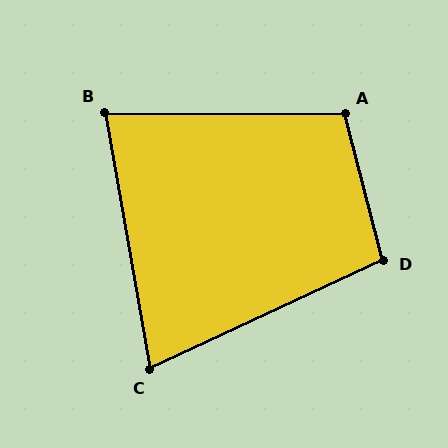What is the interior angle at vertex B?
Approximately 80 degrees (acute).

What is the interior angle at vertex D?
Approximately 100 degrees (obtuse).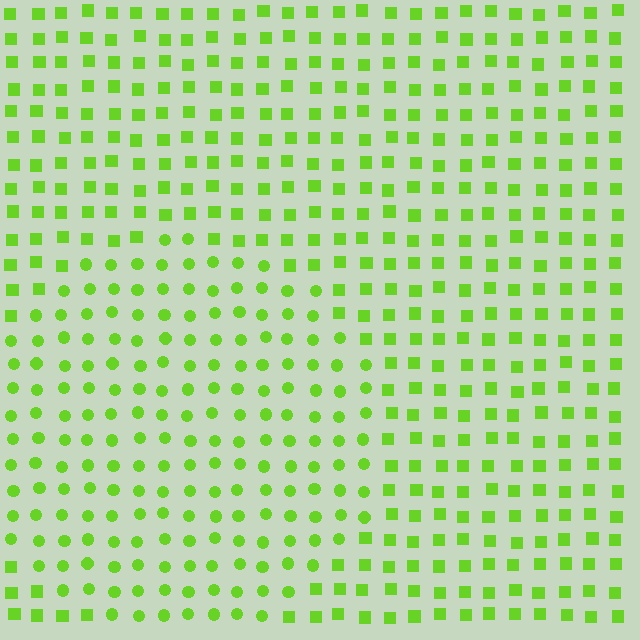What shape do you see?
I see a circle.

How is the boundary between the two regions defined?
The boundary is defined by a change in element shape: circles inside vs. squares outside. All elements share the same color and spacing.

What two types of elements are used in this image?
The image uses circles inside the circle region and squares outside it.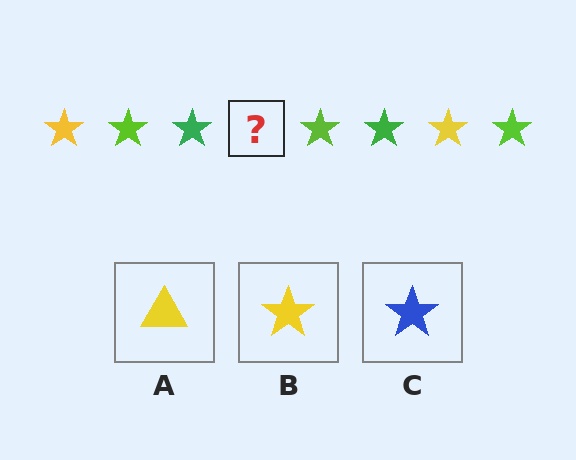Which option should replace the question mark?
Option B.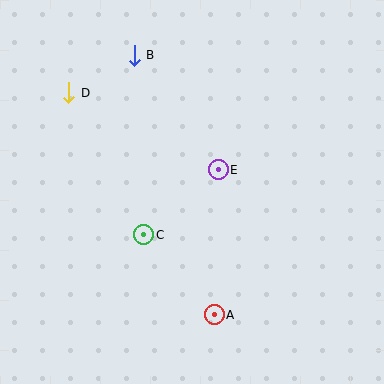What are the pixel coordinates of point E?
Point E is at (218, 170).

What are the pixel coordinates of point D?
Point D is at (69, 93).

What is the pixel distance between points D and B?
The distance between D and B is 75 pixels.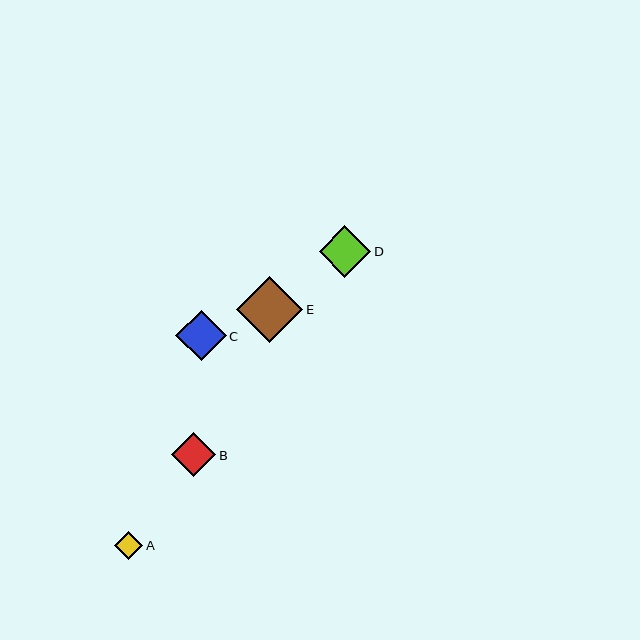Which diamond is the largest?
Diamond E is the largest with a size of approximately 66 pixels.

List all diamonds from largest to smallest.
From largest to smallest: E, D, C, B, A.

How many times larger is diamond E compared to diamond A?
Diamond E is approximately 2.4 times the size of diamond A.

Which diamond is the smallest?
Diamond A is the smallest with a size of approximately 28 pixels.